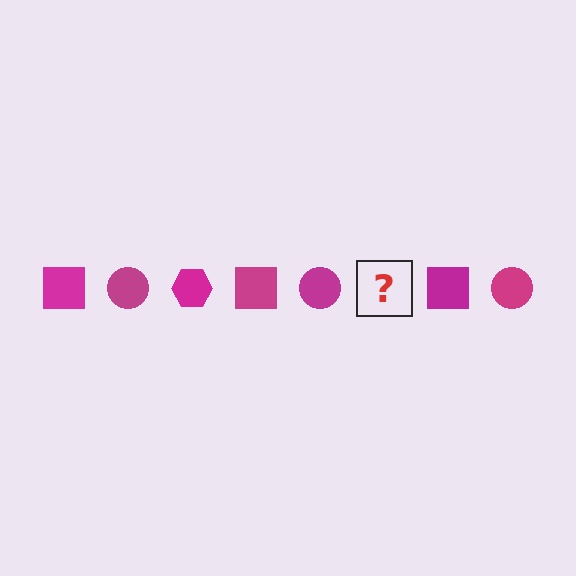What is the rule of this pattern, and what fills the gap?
The rule is that the pattern cycles through square, circle, hexagon shapes in magenta. The gap should be filled with a magenta hexagon.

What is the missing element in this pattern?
The missing element is a magenta hexagon.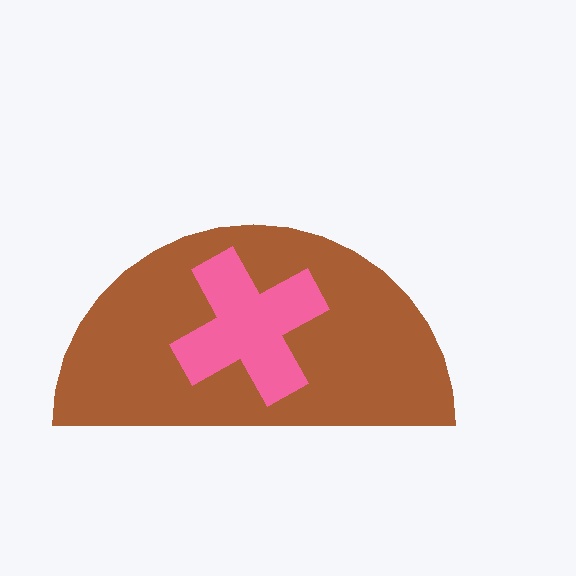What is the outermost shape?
The brown semicircle.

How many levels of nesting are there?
2.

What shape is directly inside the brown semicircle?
The pink cross.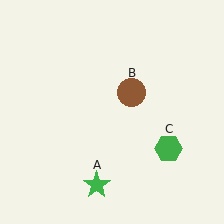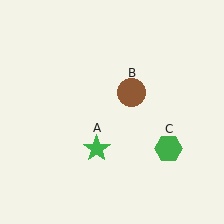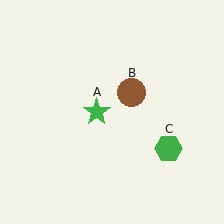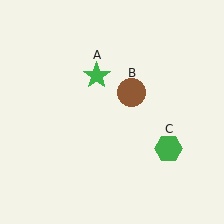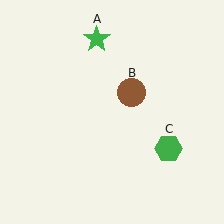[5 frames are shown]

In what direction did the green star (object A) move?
The green star (object A) moved up.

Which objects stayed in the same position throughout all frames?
Brown circle (object B) and green hexagon (object C) remained stationary.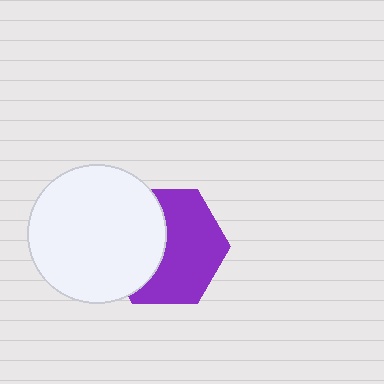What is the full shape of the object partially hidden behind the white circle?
The partially hidden object is a purple hexagon.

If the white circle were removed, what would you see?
You would see the complete purple hexagon.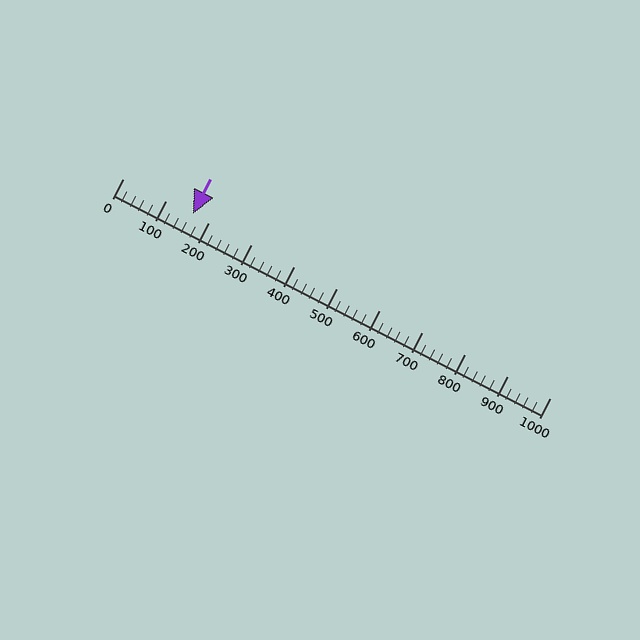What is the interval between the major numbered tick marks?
The major tick marks are spaced 100 units apart.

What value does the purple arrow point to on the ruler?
The purple arrow points to approximately 164.